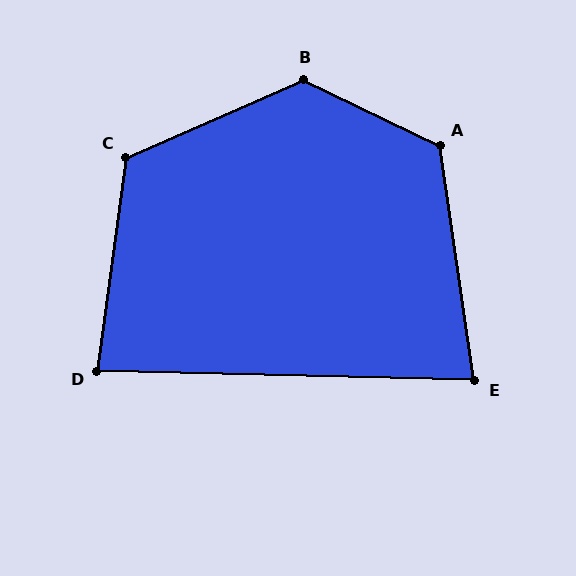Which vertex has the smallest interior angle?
E, at approximately 80 degrees.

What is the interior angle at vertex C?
Approximately 121 degrees (obtuse).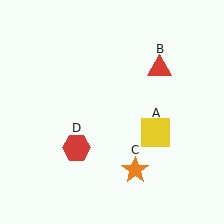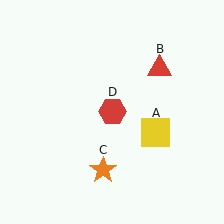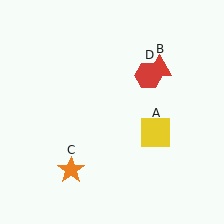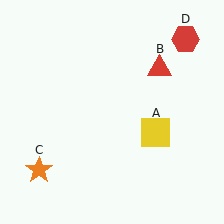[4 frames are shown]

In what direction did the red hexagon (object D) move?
The red hexagon (object D) moved up and to the right.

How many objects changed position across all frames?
2 objects changed position: orange star (object C), red hexagon (object D).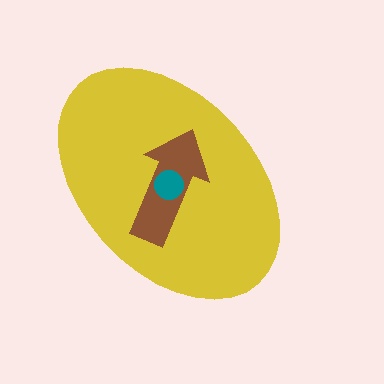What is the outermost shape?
The yellow ellipse.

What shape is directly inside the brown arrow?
The teal circle.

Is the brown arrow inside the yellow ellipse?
Yes.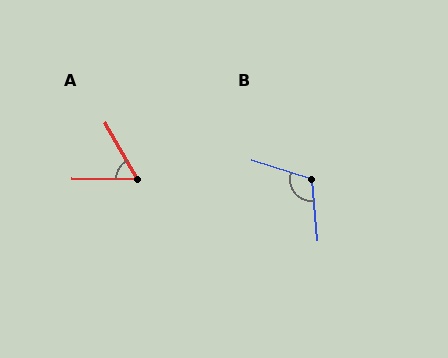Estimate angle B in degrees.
Approximately 112 degrees.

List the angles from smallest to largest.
A (60°), B (112°).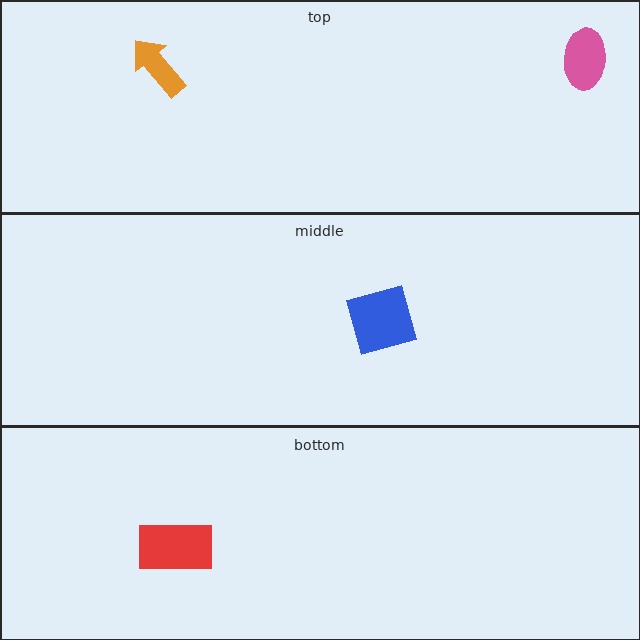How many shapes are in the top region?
2.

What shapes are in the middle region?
The blue square.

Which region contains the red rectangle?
The bottom region.